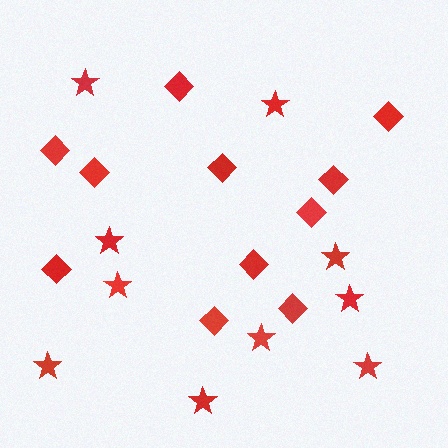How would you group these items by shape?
There are 2 groups: one group of stars (10) and one group of diamonds (11).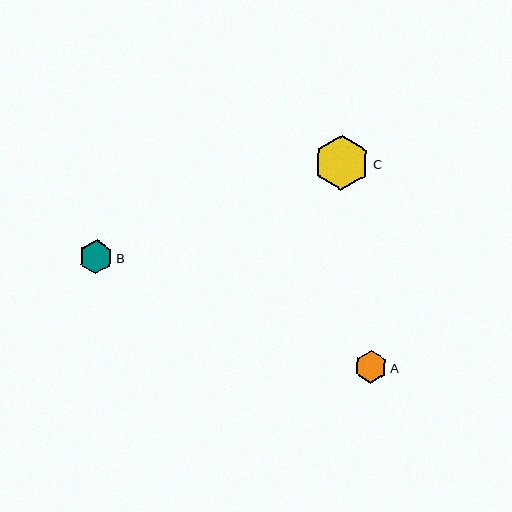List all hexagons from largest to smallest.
From largest to smallest: C, B, A.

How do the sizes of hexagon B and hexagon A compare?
Hexagon B and hexagon A are approximately the same size.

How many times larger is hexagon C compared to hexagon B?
Hexagon C is approximately 1.7 times the size of hexagon B.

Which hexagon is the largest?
Hexagon C is the largest with a size of approximately 56 pixels.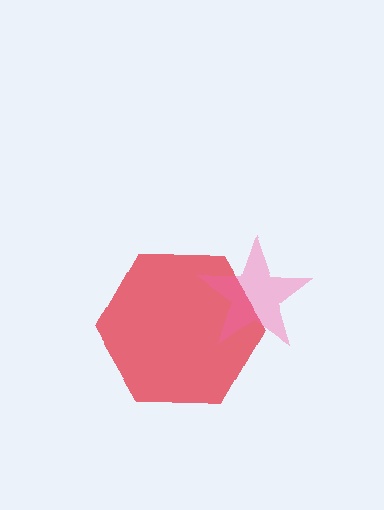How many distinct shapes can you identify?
There are 2 distinct shapes: a red hexagon, a pink star.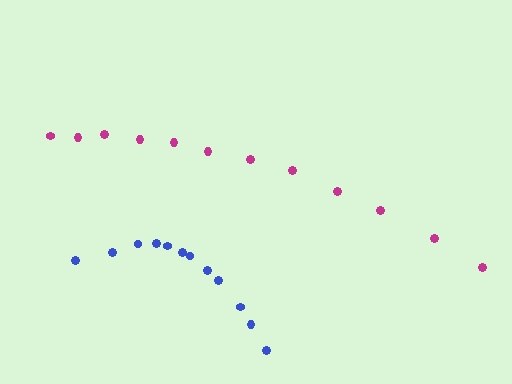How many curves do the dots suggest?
There are 2 distinct paths.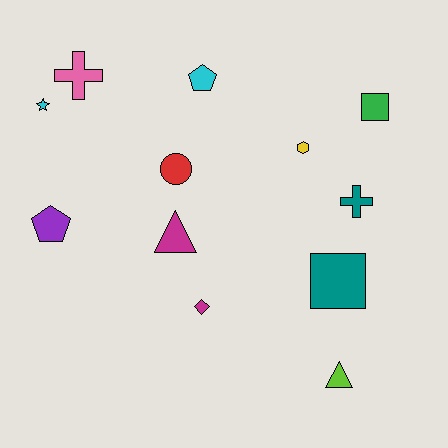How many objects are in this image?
There are 12 objects.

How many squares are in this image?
There are 2 squares.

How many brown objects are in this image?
There are no brown objects.